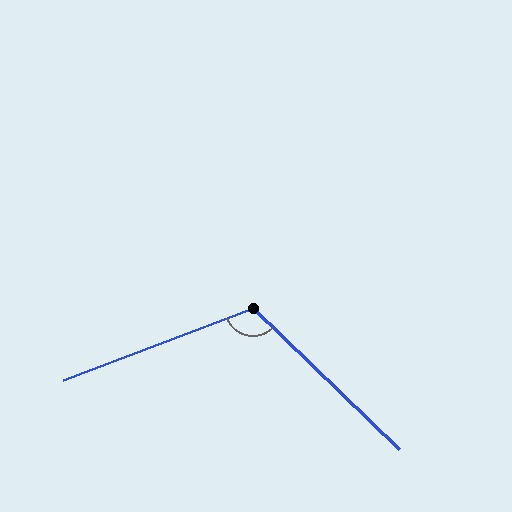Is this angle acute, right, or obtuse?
It is obtuse.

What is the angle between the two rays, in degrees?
Approximately 115 degrees.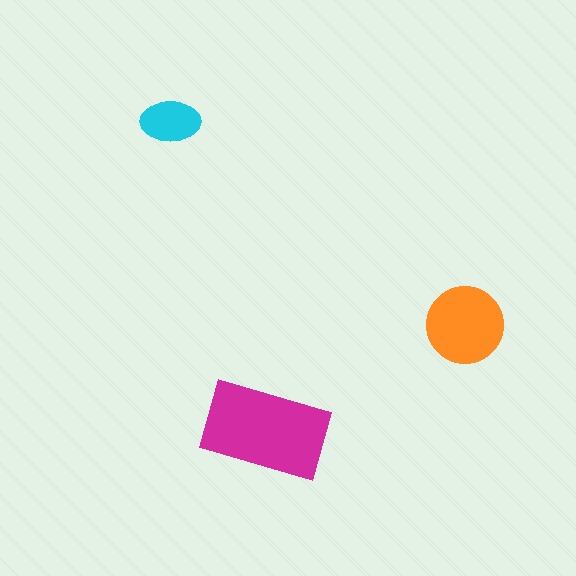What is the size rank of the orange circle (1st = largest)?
2nd.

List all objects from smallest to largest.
The cyan ellipse, the orange circle, the magenta rectangle.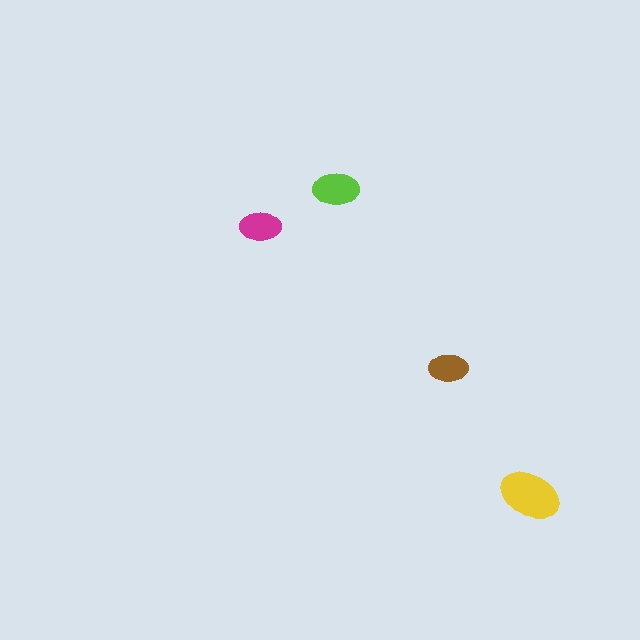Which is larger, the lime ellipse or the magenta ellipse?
The lime one.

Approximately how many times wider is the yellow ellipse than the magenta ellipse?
About 1.5 times wider.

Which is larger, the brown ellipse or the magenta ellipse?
The magenta one.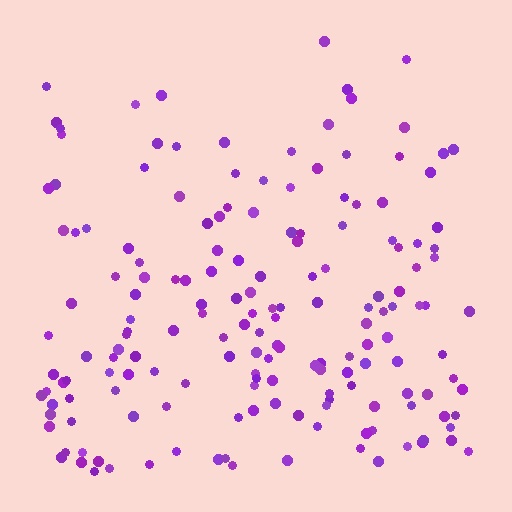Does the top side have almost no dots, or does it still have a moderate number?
Still a moderate number, just noticeably fewer than the bottom.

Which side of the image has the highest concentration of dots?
The bottom.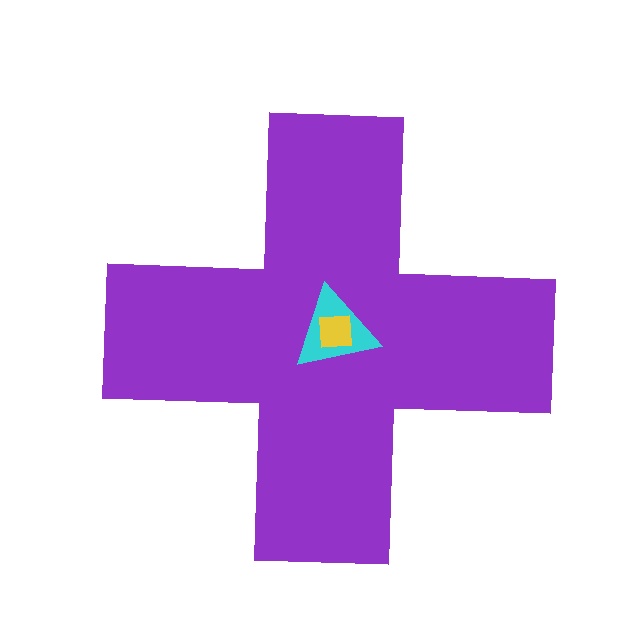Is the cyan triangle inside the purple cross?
Yes.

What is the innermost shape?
The yellow square.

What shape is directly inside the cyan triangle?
The yellow square.